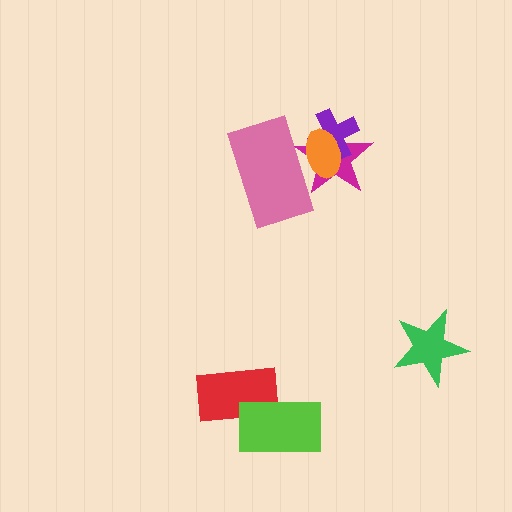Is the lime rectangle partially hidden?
No, no other shape covers it.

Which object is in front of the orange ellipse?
The pink rectangle is in front of the orange ellipse.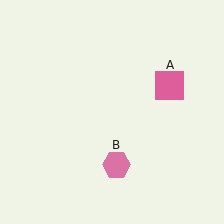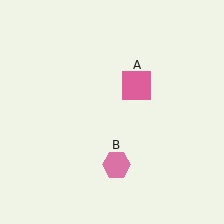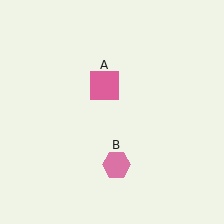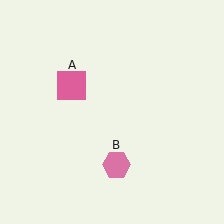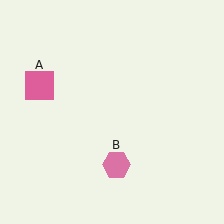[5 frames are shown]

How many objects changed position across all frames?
1 object changed position: pink square (object A).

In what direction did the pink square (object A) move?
The pink square (object A) moved left.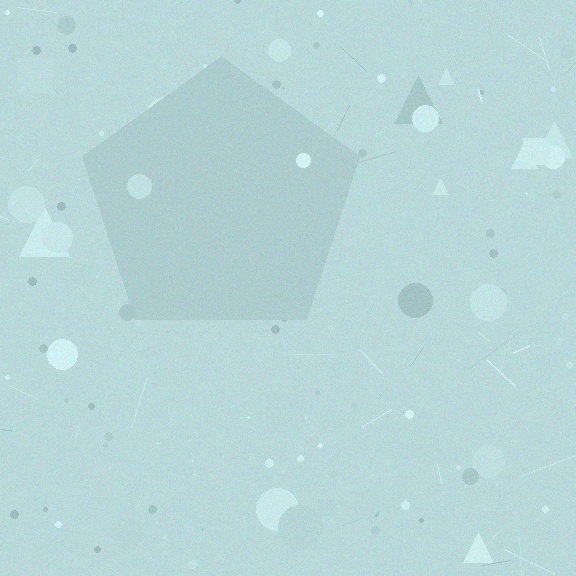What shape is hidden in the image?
A pentagon is hidden in the image.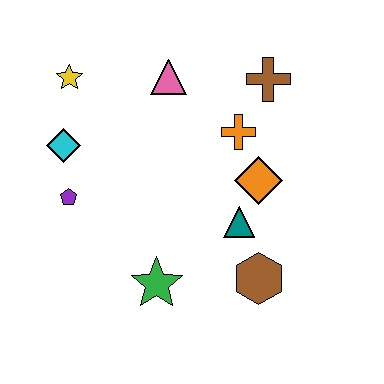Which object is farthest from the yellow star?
The brown hexagon is farthest from the yellow star.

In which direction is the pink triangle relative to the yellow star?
The pink triangle is to the right of the yellow star.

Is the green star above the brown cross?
No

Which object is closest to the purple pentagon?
The cyan diamond is closest to the purple pentagon.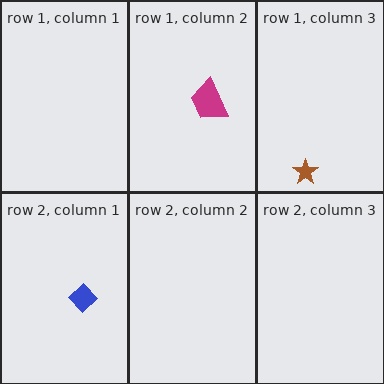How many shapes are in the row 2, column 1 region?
1.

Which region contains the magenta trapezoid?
The row 1, column 2 region.